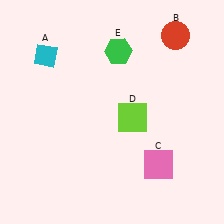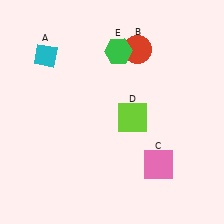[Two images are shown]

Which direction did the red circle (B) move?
The red circle (B) moved left.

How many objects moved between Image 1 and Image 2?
1 object moved between the two images.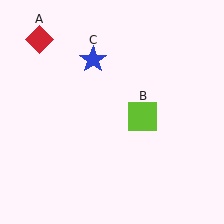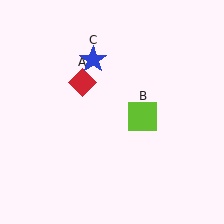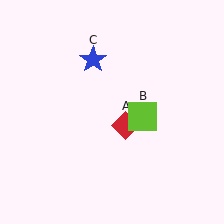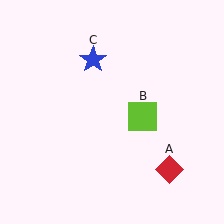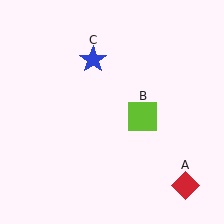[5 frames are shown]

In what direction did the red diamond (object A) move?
The red diamond (object A) moved down and to the right.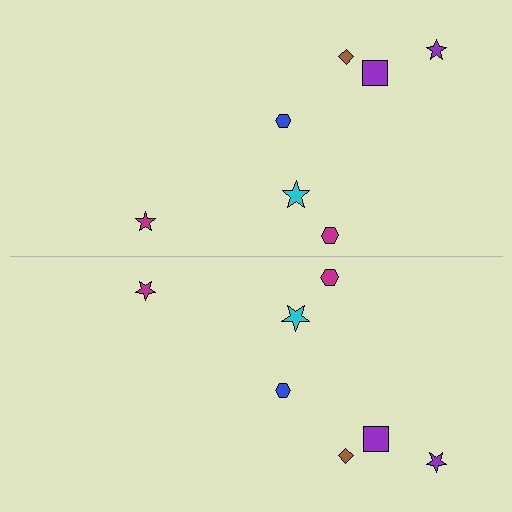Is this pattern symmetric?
Yes, this pattern has bilateral (reflection) symmetry.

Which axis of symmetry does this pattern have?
The pattern has a horizontal axis of symmetry running through the center of the image.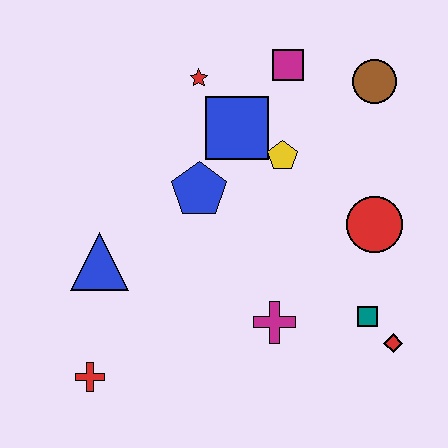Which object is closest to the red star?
The blue square is closest to the red star.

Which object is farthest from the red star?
The red diamond is farthest from the red star.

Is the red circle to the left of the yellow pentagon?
No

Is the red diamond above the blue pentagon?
No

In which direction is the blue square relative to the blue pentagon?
The blue square is above the blue pentagon.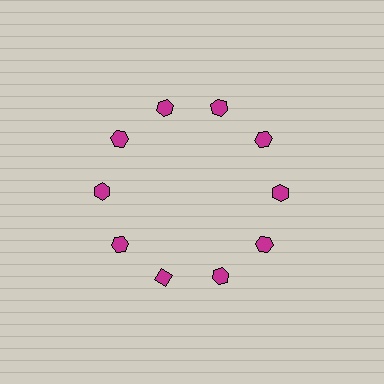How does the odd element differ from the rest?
It has a different shape: diamond instead of hexagon.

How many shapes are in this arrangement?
There are 10 shapes arranged in a ring pattern.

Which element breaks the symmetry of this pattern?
The magenta diamond at roughly the 7 o'clock position breaks the symmetry. All other shapes are magenta hexagons.